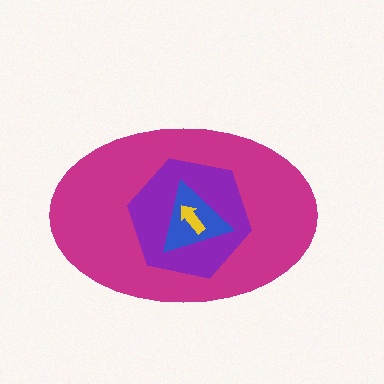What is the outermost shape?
The magenta ellipse.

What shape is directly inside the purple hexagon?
The blue triangle.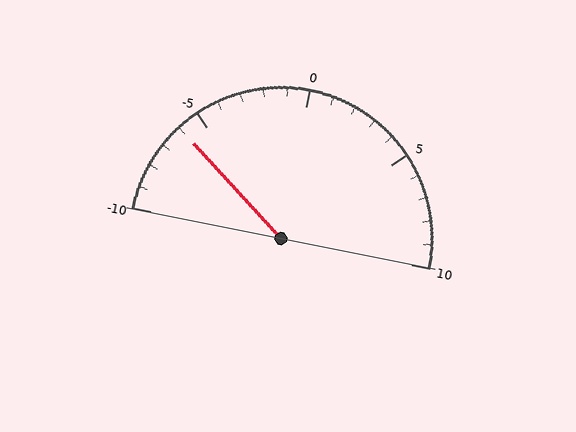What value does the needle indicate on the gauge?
The needle indicates approximately -6.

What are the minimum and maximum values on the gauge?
The gauge ranges from -10 to 10.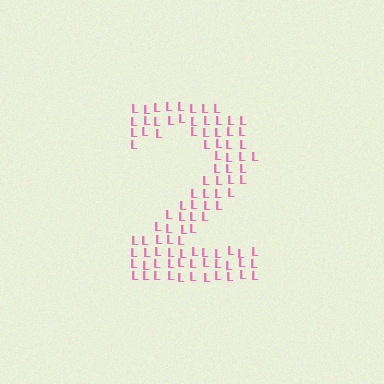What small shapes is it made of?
It is made of small letter L's.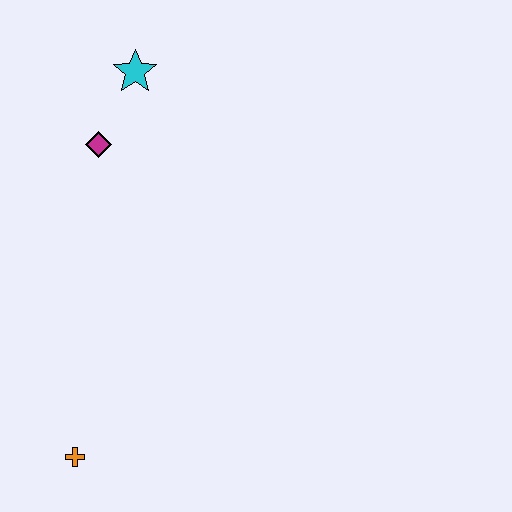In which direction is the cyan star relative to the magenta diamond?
The cyan star is above the magenta diamond.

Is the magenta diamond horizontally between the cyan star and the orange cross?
Yes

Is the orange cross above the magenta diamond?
No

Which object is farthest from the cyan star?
The orange cross is farthest from the cyan star.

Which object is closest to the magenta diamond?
The cyan star is closest to the magenta diamond.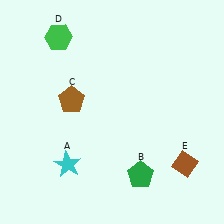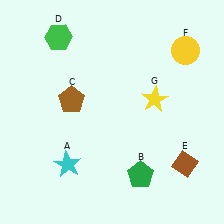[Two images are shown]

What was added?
A yellow circle (F), a yellow star (G) were added in Image 2.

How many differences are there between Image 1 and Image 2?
There are 2 differences between the two images.